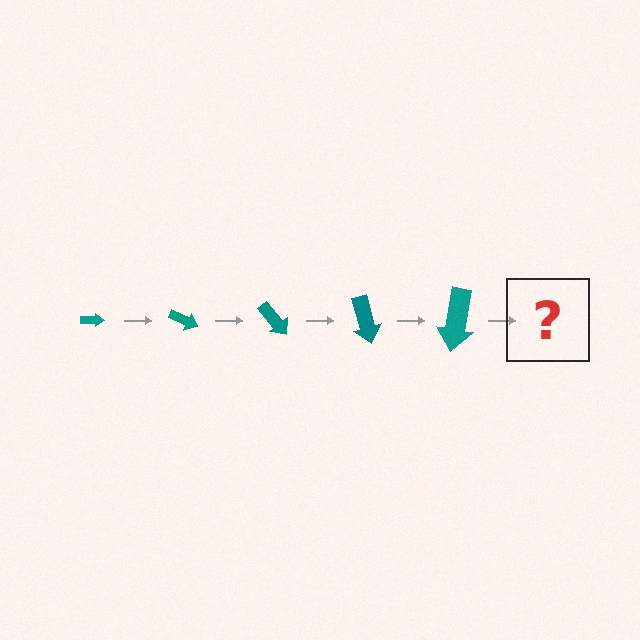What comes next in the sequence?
The next element should be an arrow, larger than the previous one and rotated 125 degrees from the start.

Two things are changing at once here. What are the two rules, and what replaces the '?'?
The two rules are that the arrow grows larger each step and it rotates 25 degrees each step. The '?' should be an arrow, larger than the previous one and rotated 125 degrees from the start.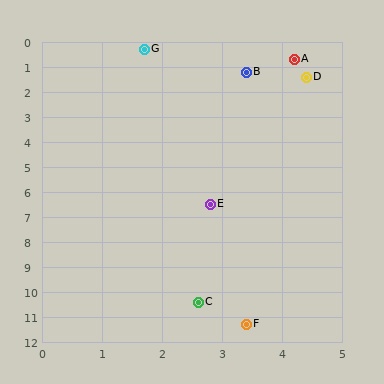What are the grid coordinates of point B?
Point B is at approximately (3.4, 1.2).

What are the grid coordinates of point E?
Point E is at approximately (2.8, 6.5).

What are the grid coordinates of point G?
Point G is at approximately (1.7, 0.3).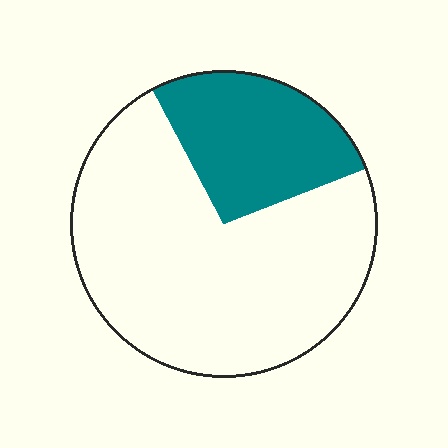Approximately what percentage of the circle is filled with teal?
Approximately 25%.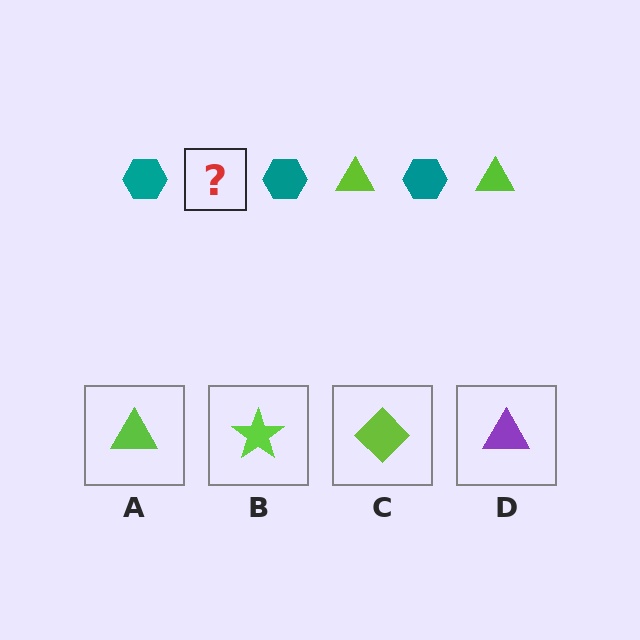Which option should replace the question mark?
Option A.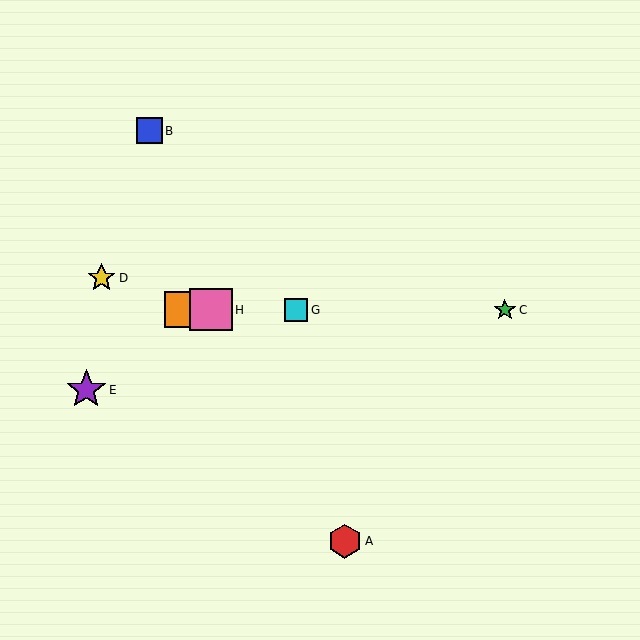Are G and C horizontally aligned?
Yes, both are at y≈310.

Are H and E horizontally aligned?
No, H is at y≈310 and E is at y≈390.